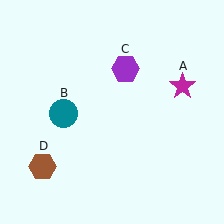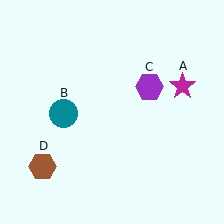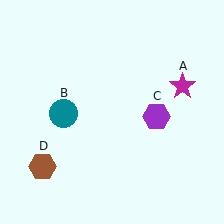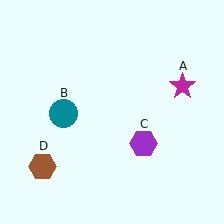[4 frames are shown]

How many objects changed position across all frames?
1 object changed position: purple hexagon (object C).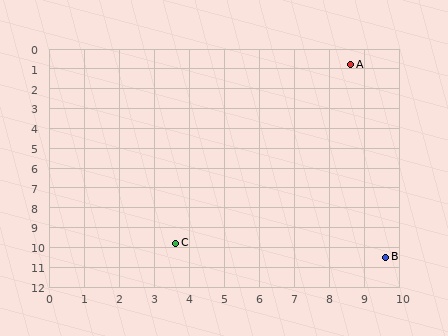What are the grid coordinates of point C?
Point C is at approximately (3.6, 9.8).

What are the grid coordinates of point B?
Point B is at approximately (9.6, 10.5).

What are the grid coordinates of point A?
Point A is at approximately (8.6, 0.8).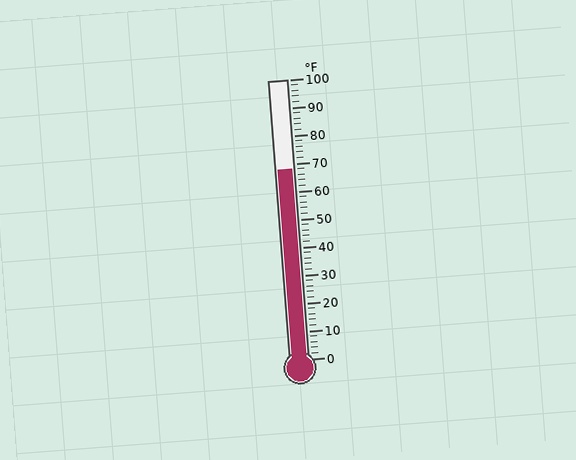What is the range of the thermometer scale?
The thermometer scale ranges from 0°F to 100°F.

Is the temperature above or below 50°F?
The temperature is above 50°F.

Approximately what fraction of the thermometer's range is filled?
The thermometer is filled to approximately 70% of its range.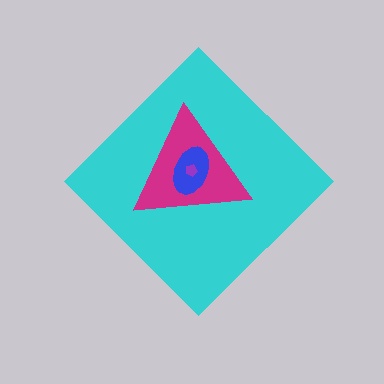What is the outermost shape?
The cyan diamond.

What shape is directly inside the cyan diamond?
The magenta triangle.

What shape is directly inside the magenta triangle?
The blue ellipse.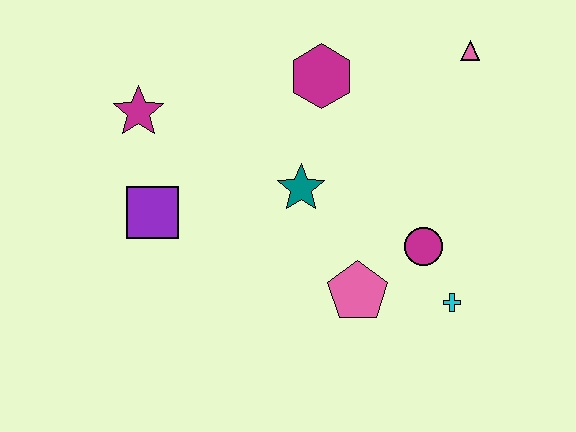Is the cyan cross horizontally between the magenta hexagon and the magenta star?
No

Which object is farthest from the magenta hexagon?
The cyan cross is farthest from the magenta hexagon.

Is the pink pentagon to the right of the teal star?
Yes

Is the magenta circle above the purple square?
No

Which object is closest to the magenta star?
The purple square is closest to the magenta star.